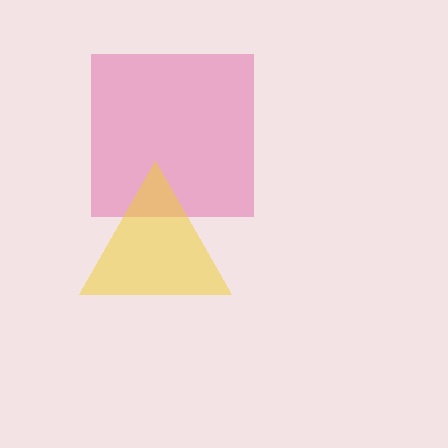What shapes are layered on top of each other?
The layered shapes are: a pink square, a yellow triangle.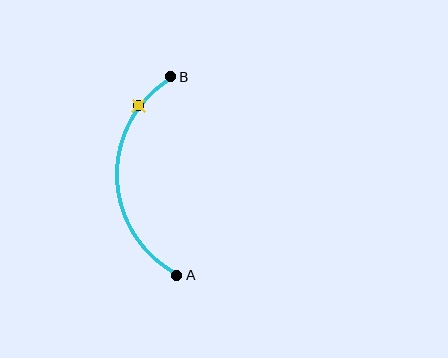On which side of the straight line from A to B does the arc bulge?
The arc bulges to the left of the straight line connecting A and B.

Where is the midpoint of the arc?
The arc midpoint is the point on the curve farthest from the straight line joining A and B. It sits to the left of that line.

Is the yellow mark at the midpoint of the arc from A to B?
No. The yellow mark lies on the arc but is closer to endpoint B. The arc midpoint would be at the point on the curve equidistant along the arc from both A and B.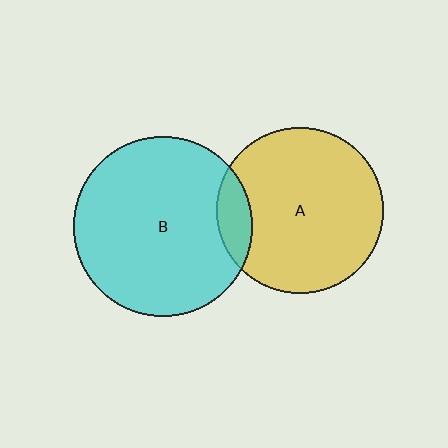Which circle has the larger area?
Circle B (cyan).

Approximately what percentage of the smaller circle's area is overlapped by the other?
Approximately 10%.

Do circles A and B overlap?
Yes.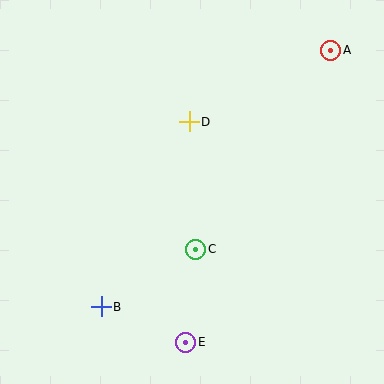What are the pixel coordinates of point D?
Point D is at (189, 122).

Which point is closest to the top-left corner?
Point D is closest to the top-left corner.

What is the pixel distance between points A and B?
The distance between A and B is 344 pixels.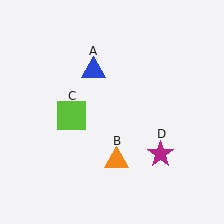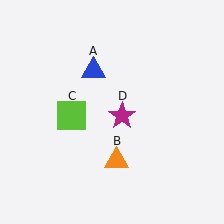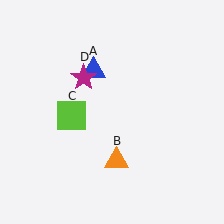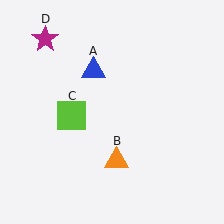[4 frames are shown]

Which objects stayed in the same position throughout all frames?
Blue triangle (object A) and orange triangle (object B) and lime square (object C) remained stationary.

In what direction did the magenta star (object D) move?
The magenta star (object D) moved up and to the left.